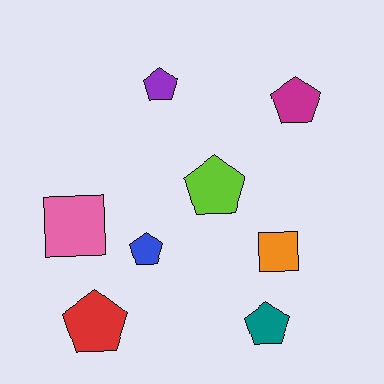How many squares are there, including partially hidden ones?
There are 2 squares.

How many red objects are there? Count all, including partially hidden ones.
There is 1 red object.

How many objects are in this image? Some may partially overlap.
There are 8 objects.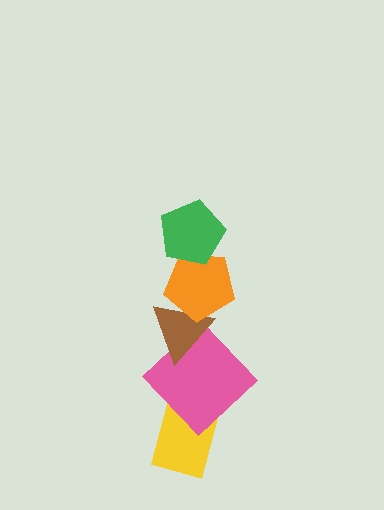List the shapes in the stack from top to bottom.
From top to bottom: the green pentagon, the orange pentagon, the brown triangle, the pink diamond, the yellow rectangle.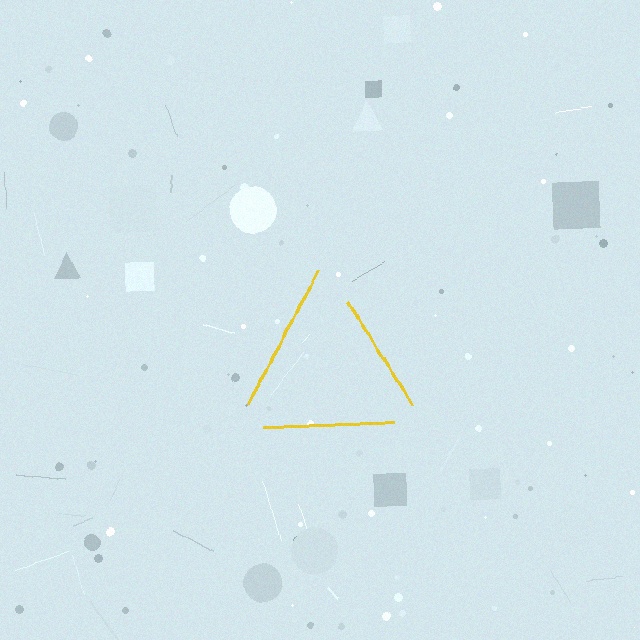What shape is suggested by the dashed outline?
The dashed outline suggests a triangle.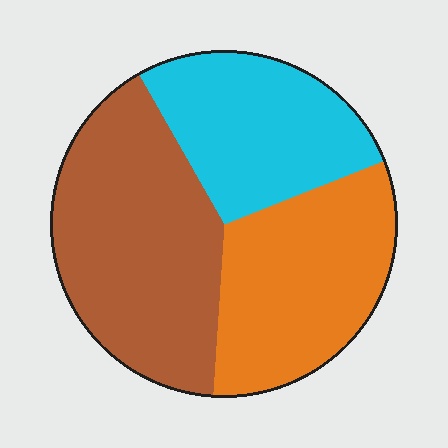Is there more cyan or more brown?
Brown.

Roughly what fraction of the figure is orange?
Orange takes up between a quarter and a half of the figure.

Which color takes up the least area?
Cyan, at roughly 25%.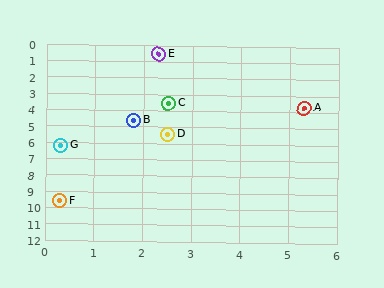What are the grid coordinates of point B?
Point B is at approximately (1.8, 4.6).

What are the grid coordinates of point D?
Point D is at approximately (2.5, 5.4).